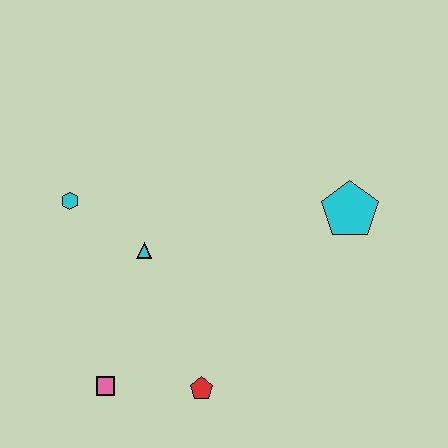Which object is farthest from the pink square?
The cyan pentagon is farthest from the pink square.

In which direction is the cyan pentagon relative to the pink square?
The cyan pentagon is to the right of the pink square.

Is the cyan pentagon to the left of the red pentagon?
No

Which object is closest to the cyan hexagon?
The cyan triangle is closest to the cyan hexagon.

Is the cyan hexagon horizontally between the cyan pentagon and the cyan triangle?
No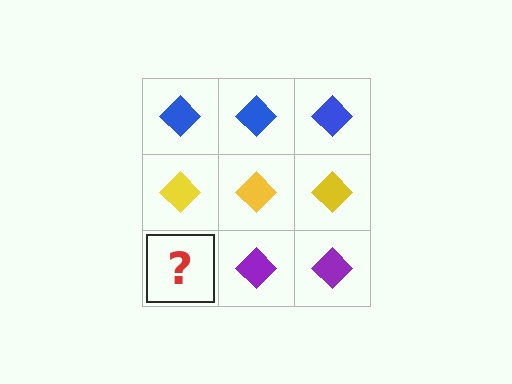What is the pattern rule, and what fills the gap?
The rule is that each row has a consistent color. The gap should be filled with a purple diamond.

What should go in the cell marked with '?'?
The missing cell should contain a purple diamond.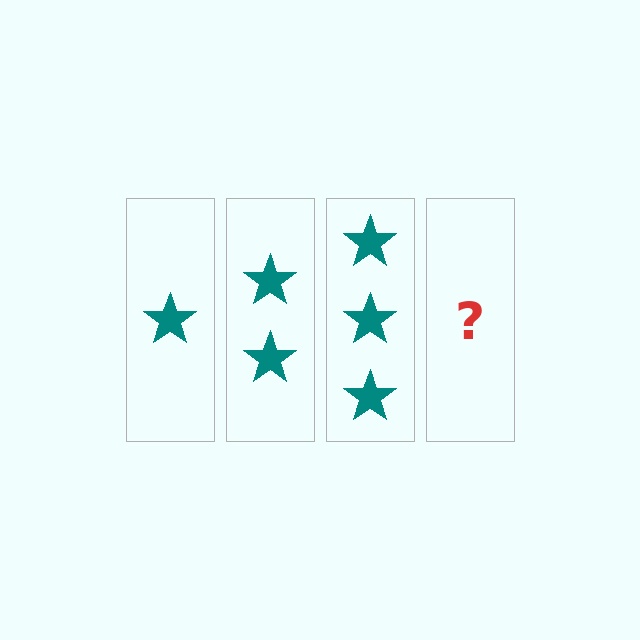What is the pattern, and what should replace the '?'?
The pattern is that each step adds one more star. The '?' should be 4 stars.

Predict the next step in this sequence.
The next step is 4 stars.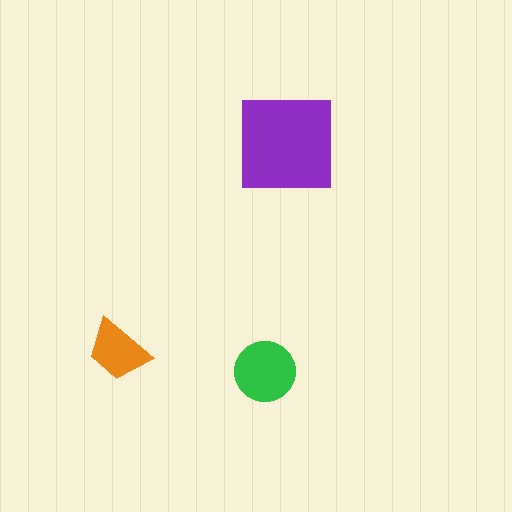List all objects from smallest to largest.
The orange trapezoid, the green circle, the purple square.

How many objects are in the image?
There are 3 objects in the image.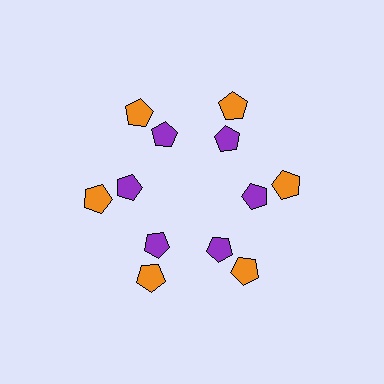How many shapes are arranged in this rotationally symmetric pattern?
There are 12 shapes, arranged in 6 groups of 2.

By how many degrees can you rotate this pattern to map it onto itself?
The pattern maps onto itself every 60 degrees of rotation.